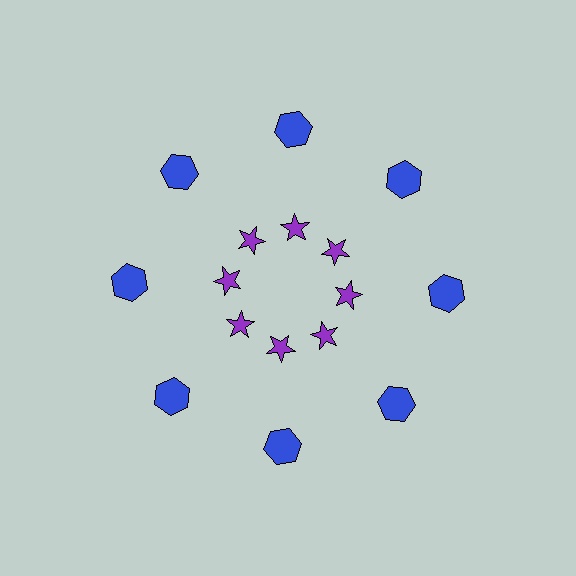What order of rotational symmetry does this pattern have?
This pattern has 8-fold rotational symmetry.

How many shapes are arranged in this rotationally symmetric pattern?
There are 16 shapes, arranged in 8 groups of 2.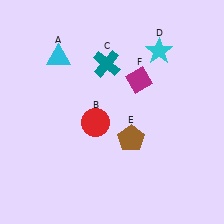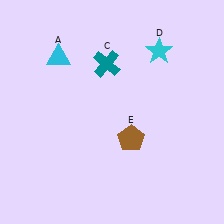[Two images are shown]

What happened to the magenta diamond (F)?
The magenta diamond (F) was removed in Image 2. It was in the top-right area of Image 1.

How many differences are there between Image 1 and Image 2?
There are 2 differences between the two images.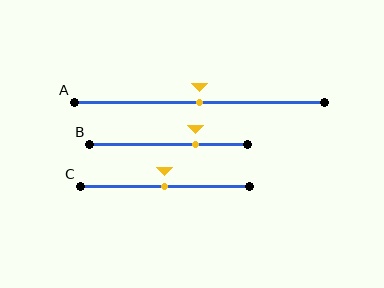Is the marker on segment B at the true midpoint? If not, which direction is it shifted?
No, the marker on segment B is shifted to the right by about 17% of the segment length.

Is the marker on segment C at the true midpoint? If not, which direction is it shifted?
Yes, the marker on segment C is at the true midpoint.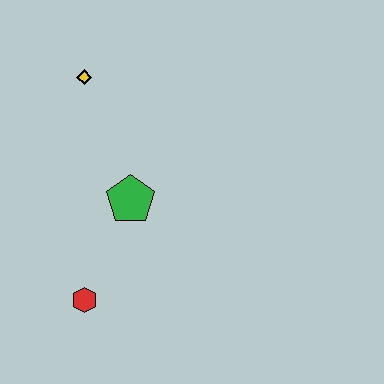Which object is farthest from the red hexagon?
The yellow diamond is farthest from the red hexagon.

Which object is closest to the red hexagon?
The green pentagon is closest to the red hexagon.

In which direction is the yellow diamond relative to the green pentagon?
The yellow diamond is above the green pentagon.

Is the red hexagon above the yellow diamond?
No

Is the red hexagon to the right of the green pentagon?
No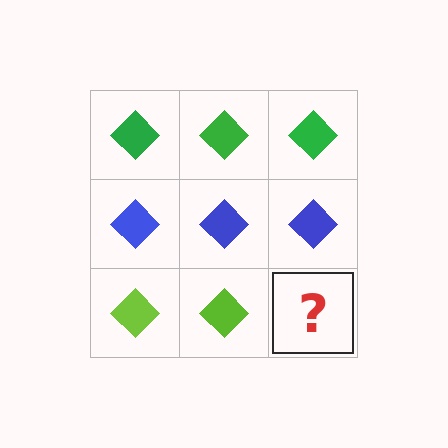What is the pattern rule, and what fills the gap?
The rule is that each row has a consistent color. The gap should be filled with a lime diamond.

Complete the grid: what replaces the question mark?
The question mark should be replaced with a lime diamond.